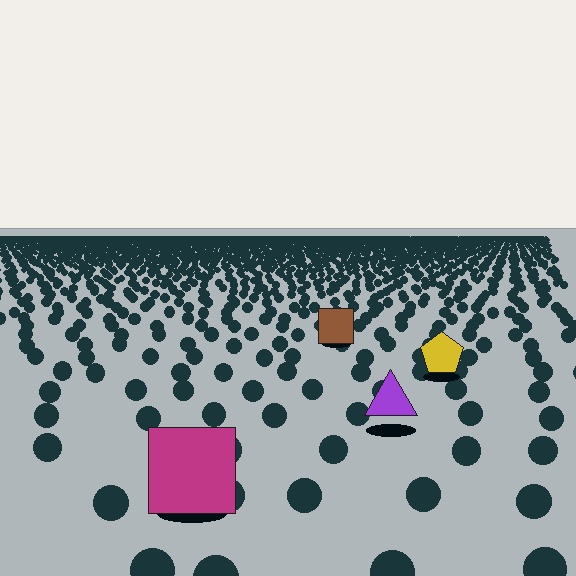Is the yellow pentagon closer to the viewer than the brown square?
Yes. The yellow pentagon is closer — you can tell from the texture gradient: the ground texture is coarser near it.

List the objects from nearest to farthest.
From nearest to farthest: the magenta square, the purple triangle, the yellow pentagon, the brown square.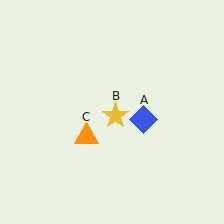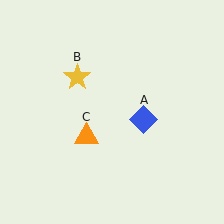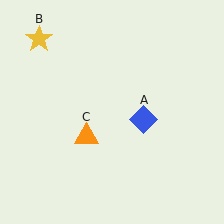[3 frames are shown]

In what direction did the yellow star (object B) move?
The yellow star (object B) moved up and to the left.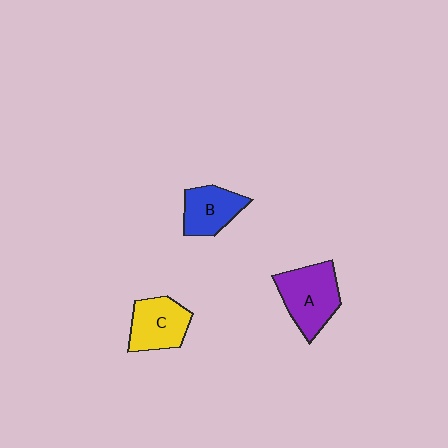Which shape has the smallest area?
Shape B (blue).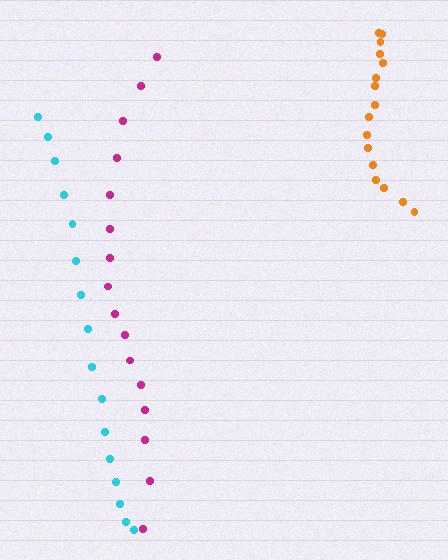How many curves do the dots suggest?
There are 3 distinct paths.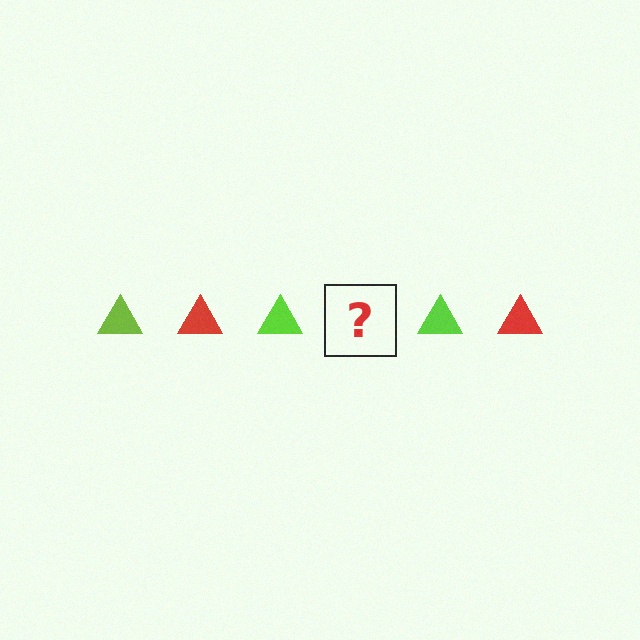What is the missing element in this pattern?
The missing element is a red triangle.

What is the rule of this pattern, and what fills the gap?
The rule is that the pattern cycles through lime, red triangles. The gap should be filled with a red triangle.